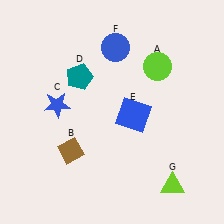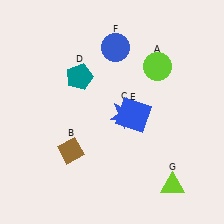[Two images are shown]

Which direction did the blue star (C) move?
The blue star (C) moved right.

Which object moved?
The blue star (C) moved right.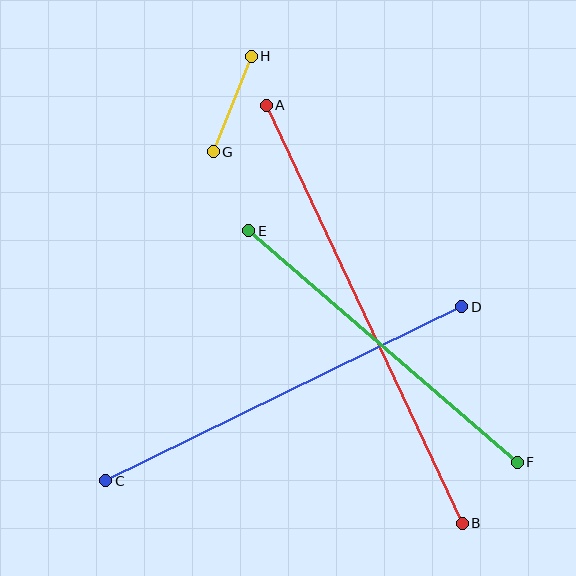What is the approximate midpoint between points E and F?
The midpoint is at approximately (383, 347) pixels.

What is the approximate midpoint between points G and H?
The midpoint is at approximately (232, 104) pixels.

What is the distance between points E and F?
The distance is approximately 355 pixels.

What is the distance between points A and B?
The distance is approximately 462 pixels.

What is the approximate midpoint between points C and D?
The midpoint is at approximately (284, 394) pixels.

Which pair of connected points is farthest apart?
Points A and B are farthest apart.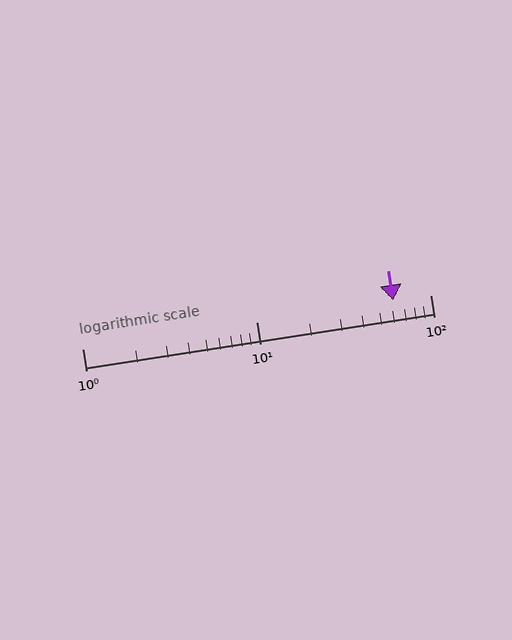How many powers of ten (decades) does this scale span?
The scale spans 2 decades, from 1 to 100.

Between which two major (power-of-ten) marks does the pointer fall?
The pointer is between 10 and 100.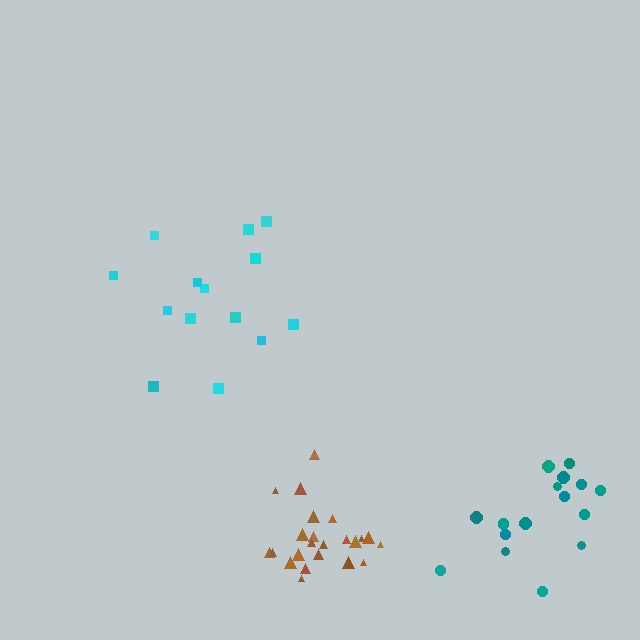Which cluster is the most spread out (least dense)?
Cyan.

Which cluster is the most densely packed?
Brown.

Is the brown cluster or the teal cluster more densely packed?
Brown.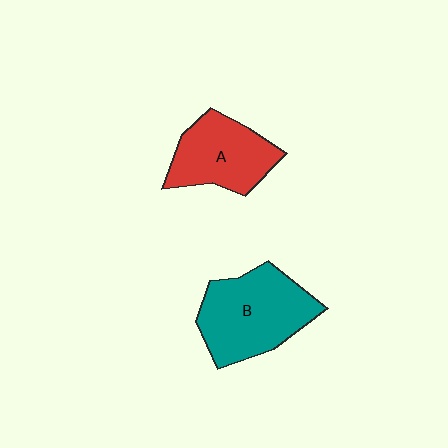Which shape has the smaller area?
Shape A (red).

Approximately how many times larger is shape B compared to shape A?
Approximately 1.3 times.